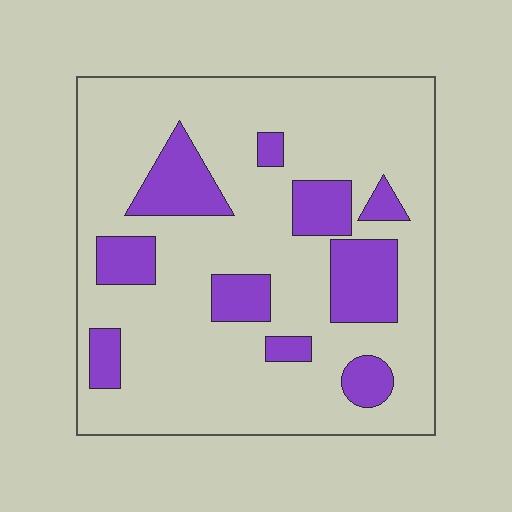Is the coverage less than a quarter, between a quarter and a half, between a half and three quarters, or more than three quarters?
Less than a quarter.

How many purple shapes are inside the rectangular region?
10.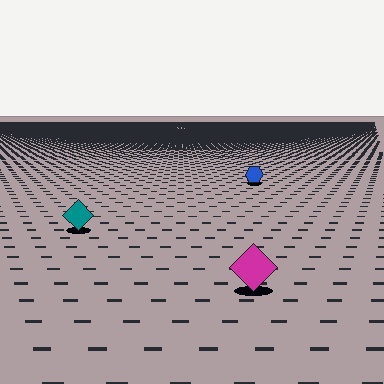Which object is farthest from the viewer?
The blue hexagon is farthest from the viewer. It appears smaller and the ground texture around it is denser.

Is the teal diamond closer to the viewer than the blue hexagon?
Yes. The teal diamond is closer — you can tell from the texture gradient: the ground texture is coarser near it.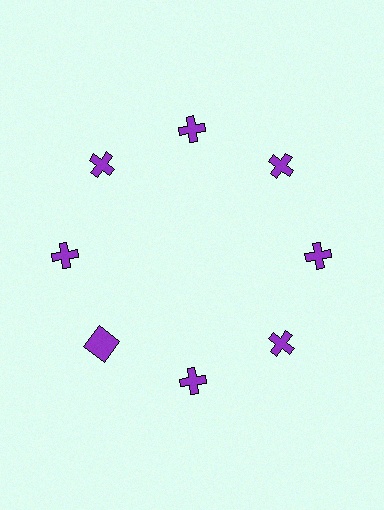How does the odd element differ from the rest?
It has a different shape: square instead of cross.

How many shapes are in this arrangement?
There are 8 shapes arranged in a ring pattern.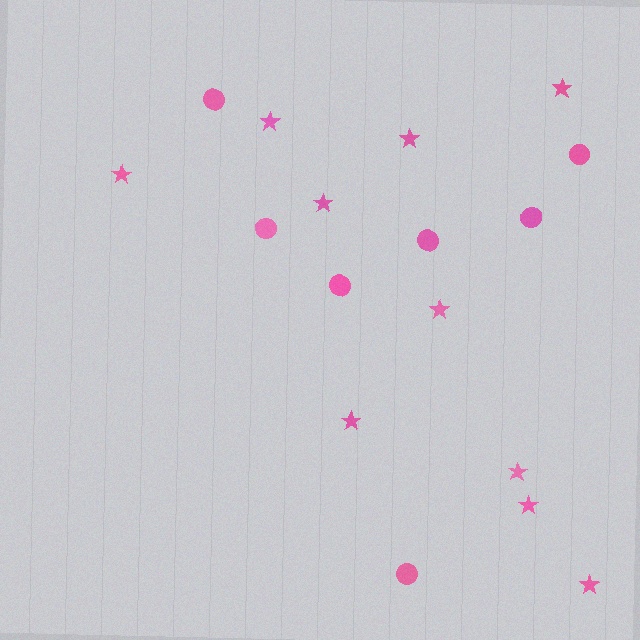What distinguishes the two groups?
There are 2 groups: one group of circles (7) and one group of stars (10).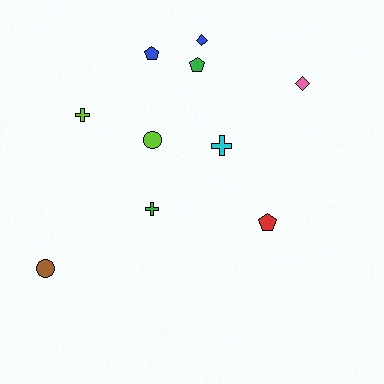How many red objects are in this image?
There is 1 red object.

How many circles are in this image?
There are 2 circles.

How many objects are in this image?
There are 10 objects.